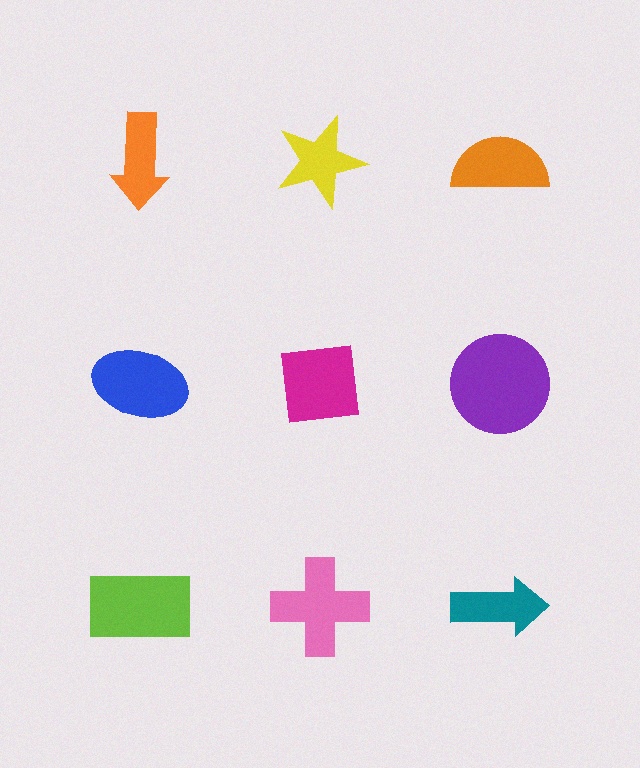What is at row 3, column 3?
A teal arrow.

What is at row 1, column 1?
An orange arrow.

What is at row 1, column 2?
A yellow star.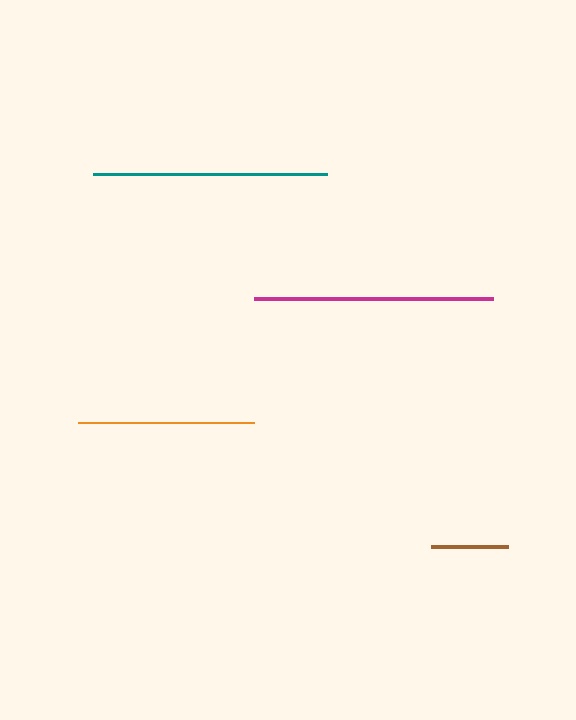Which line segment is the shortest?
The brown line is the shortest at approximately 77 pixels.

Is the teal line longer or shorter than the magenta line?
The magenta line is longer than the teal line.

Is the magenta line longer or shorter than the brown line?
The magenta line is longer than the brown line.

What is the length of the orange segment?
The orange segment is approximately 176 pixels long.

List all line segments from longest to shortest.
From longest to shortest: magenta, teal, orange, brown.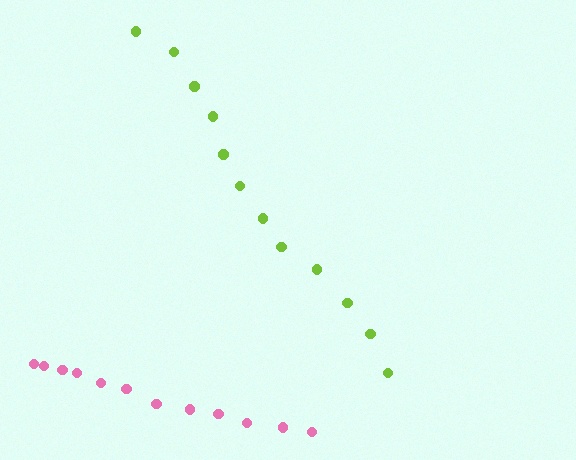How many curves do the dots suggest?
There are 2 distinct paths.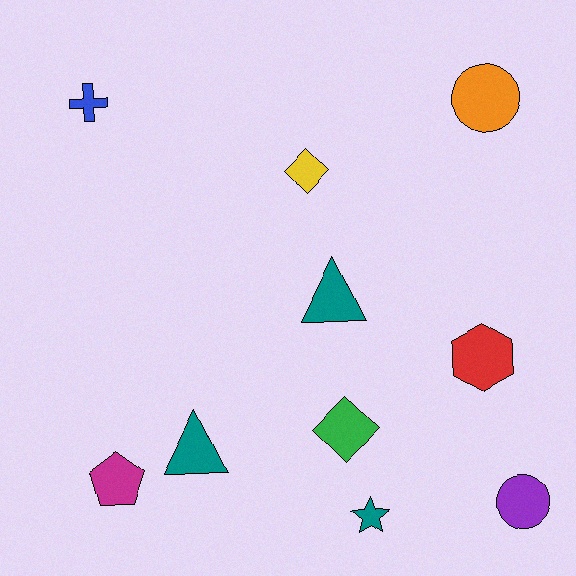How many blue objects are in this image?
There is 1 blue object.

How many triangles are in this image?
There are 2 triangles.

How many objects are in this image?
There are 10 objects.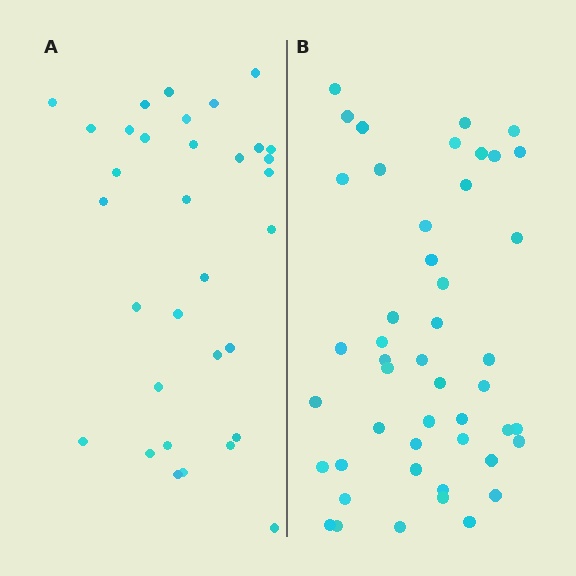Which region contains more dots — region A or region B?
Region B (the right region) has more dots.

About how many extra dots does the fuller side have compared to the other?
Region B has approximately 15 more dots than region A.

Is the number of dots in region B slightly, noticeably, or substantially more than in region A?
Region B has noticeably more, but not dramatically so. The ratio is roughly 1.4 to 1.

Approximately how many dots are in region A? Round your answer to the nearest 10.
About 30 dots. (The exact count is 33, which rounds to 30.)